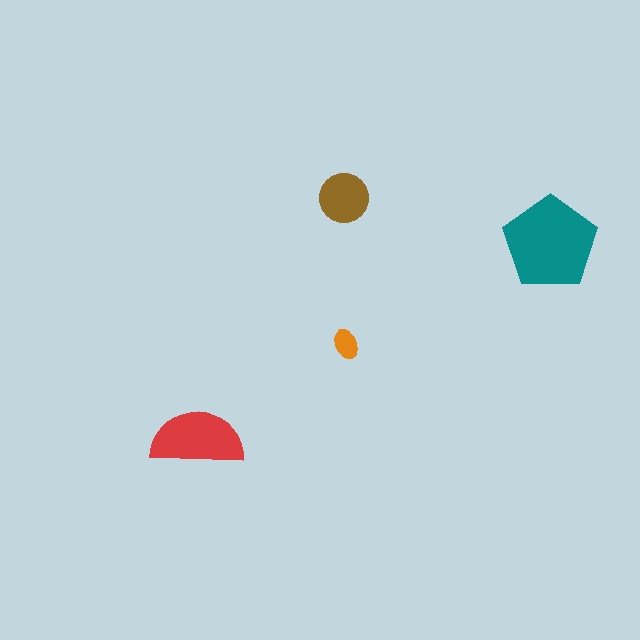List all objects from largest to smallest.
The teal pentagon, the red semicircle, the brown circle, the orange ellipse.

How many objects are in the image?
There are 4 objects in the image.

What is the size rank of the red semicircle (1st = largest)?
2nd.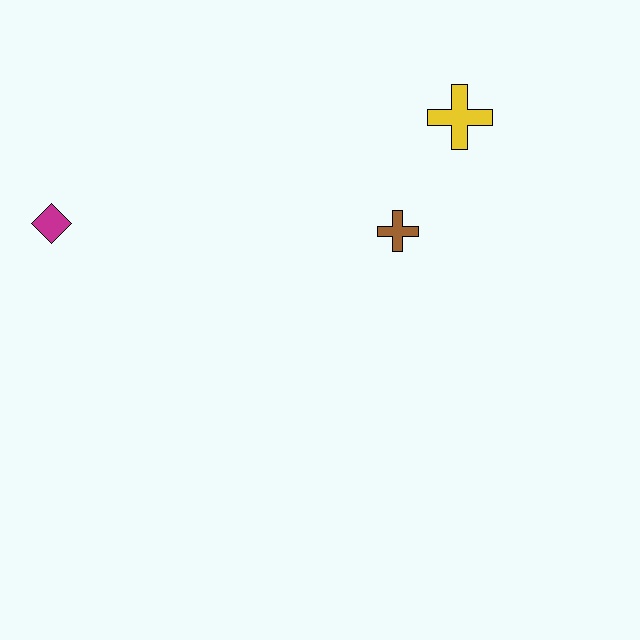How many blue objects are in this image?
There are no blue objects.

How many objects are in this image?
There are 3 objects.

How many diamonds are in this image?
There is 1 diamond.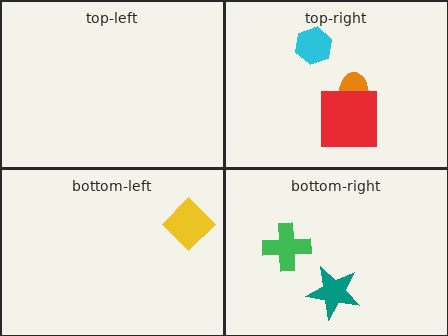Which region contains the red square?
The top-right region.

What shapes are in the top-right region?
The orange ellipse, the red square, the cyan hexagon.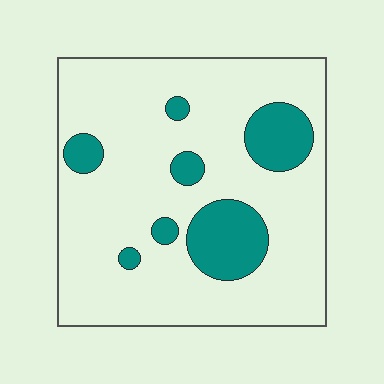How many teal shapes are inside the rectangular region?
7.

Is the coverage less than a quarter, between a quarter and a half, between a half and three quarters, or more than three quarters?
Less than a quarter.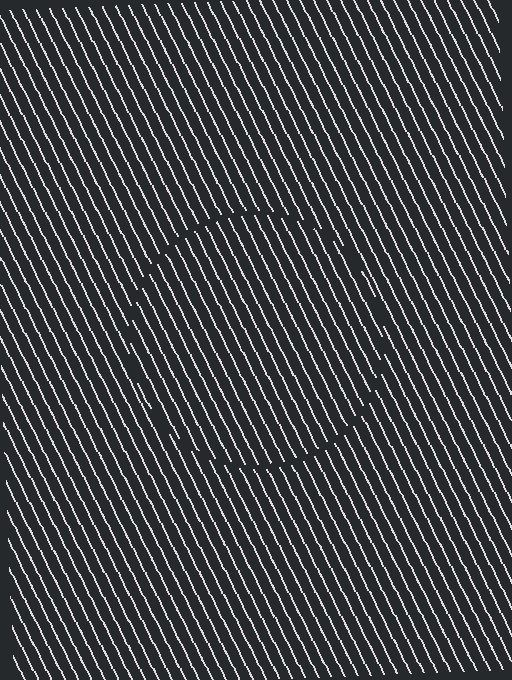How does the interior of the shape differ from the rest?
The interior of the shape contains the same grating, shifted by half a period — the contour is defined by the phase discontinuity where line-ends from the inner and outer gratings abut.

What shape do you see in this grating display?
An illusory circle. The interior of the shape contains the same grating, shifted by half a period — the contour is defined by the phase discontinuity where line-ends from the inner and outer gratings abut.